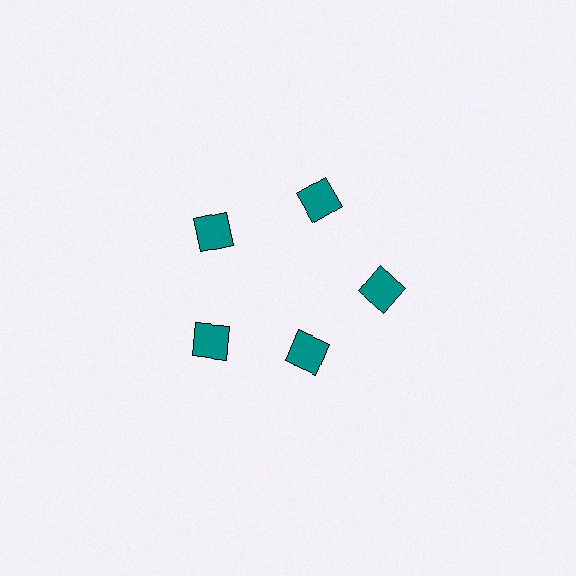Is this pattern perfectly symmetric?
No. The 5 teal squares are arranged in a ring, but one element near the 5 o'clock position is pulled inward toward the center, breaking the 5-fold rotational symmetry.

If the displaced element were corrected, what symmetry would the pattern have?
It would have 5-fold rotational symmetry — the pattern would map onto itself every 72 degrees.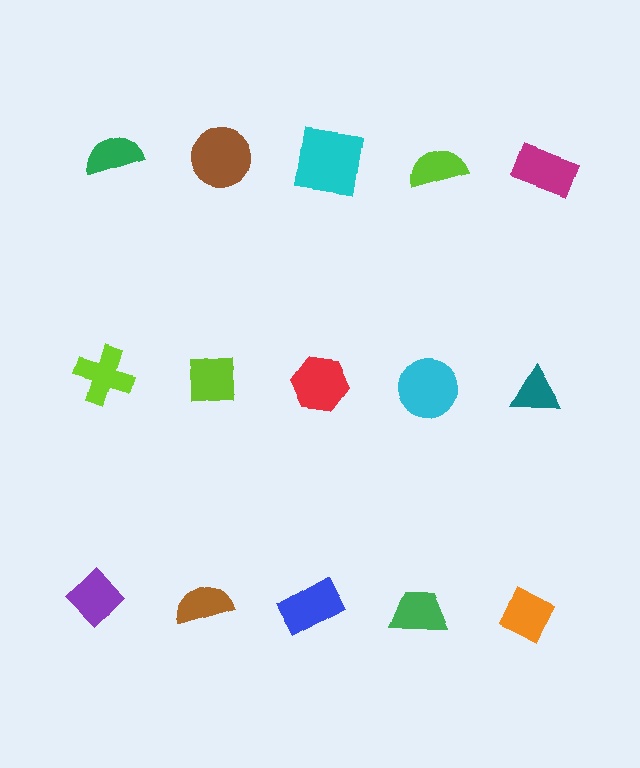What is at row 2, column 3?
A red hexagon.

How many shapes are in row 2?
5 shapes.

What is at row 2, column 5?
A teal triangle.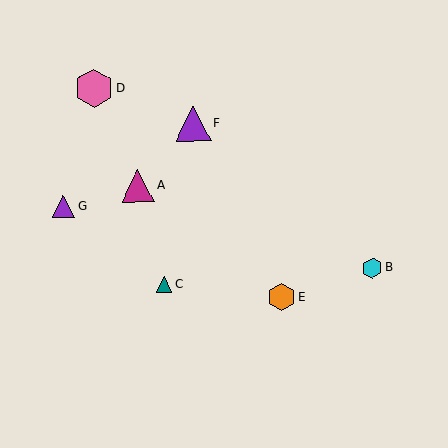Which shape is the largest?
The pink hexagon (labeled D) is the largest.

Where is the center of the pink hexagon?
The center of the pink hexagon is at (94, 88).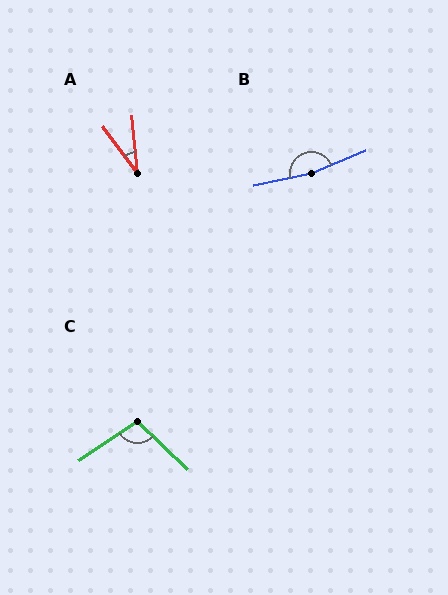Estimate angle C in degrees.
Approximately 102 degrees.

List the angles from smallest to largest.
A (31°), C (102°), B (168°).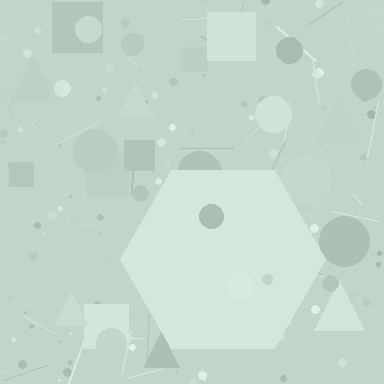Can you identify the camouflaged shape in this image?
The camouflaged shape is a hexagon.